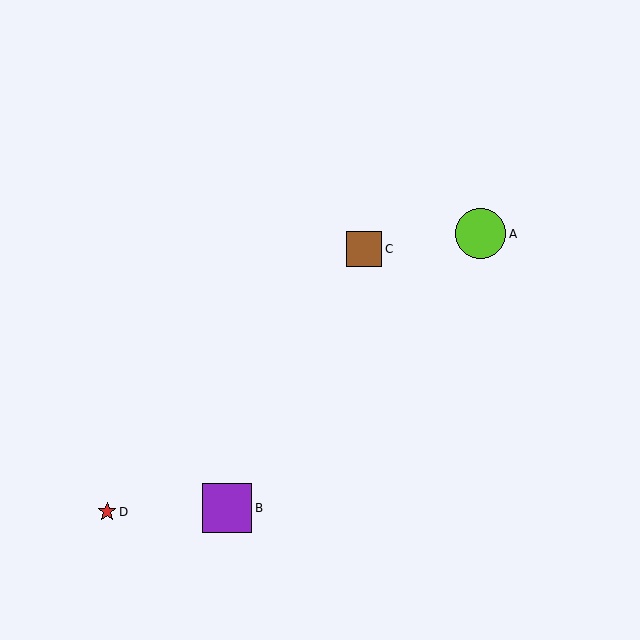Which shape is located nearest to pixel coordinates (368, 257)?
The brown square (labeled C) at (364, 249) is nearest to that location.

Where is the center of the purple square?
The center of the purple square is at (227, 508).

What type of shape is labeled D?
Shape D is a red star.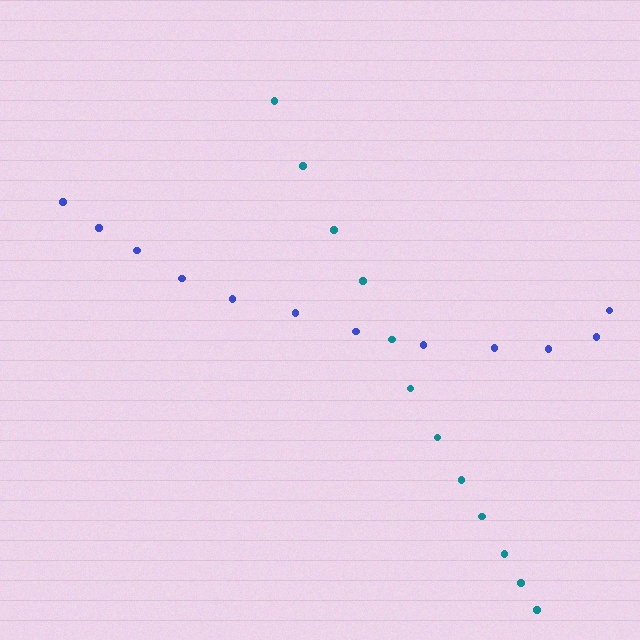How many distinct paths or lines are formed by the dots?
There are 2 distinct paths.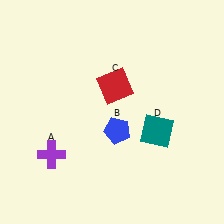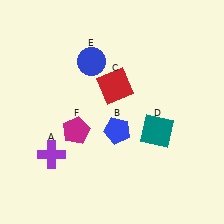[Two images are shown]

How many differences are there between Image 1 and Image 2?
There are 2 differences between the two images.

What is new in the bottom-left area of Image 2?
A magenta pentagon (F) was added in the bottom-left area of Image 2.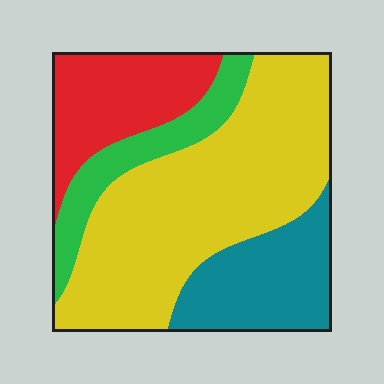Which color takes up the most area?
Yellow, at roughly 50%.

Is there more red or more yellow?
Yellow.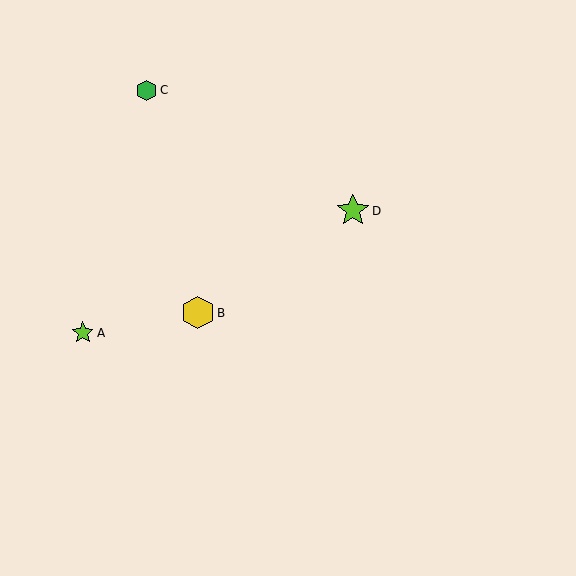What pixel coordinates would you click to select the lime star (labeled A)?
Click at (83, 333) to select the lime star A.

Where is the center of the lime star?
The center of the lime star is at (353, 211).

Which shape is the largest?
The yellow hexagon (labeled B) is the largest.